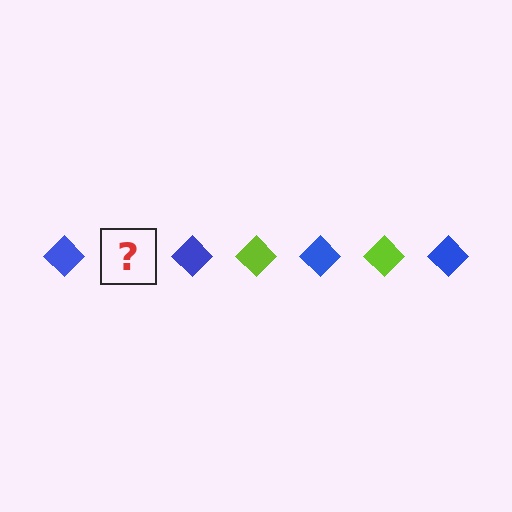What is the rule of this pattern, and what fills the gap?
The rule is that the pattern cycles through blue, lime diamonds. The gap should be filled with a lime diamond.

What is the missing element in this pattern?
The missing element is a lime diamond.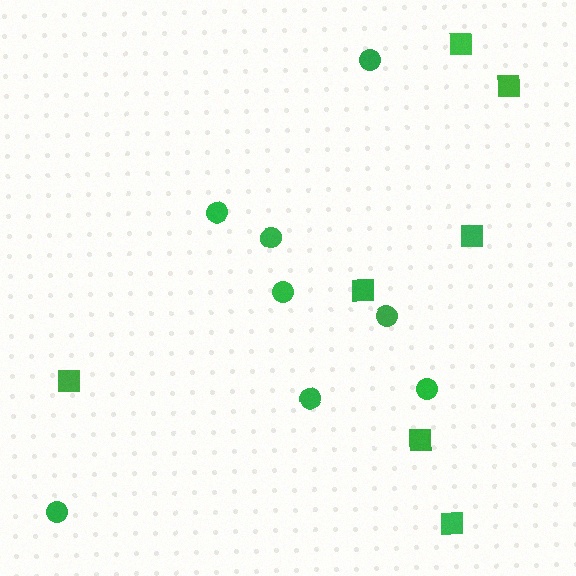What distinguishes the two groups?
There are 2 groups: one group of squares (7) and one group of circles (8).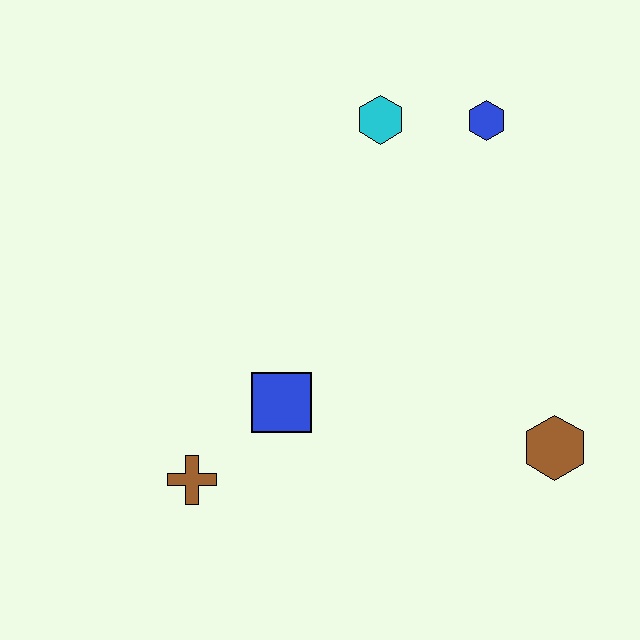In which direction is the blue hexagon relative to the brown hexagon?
The blue hexagon is above the brown hexagon.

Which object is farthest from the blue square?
The blue hexagon is farthest from the blue square.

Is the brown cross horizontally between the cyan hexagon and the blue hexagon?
No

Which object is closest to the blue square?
The brown cross is closest to the blue square.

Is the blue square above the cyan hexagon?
No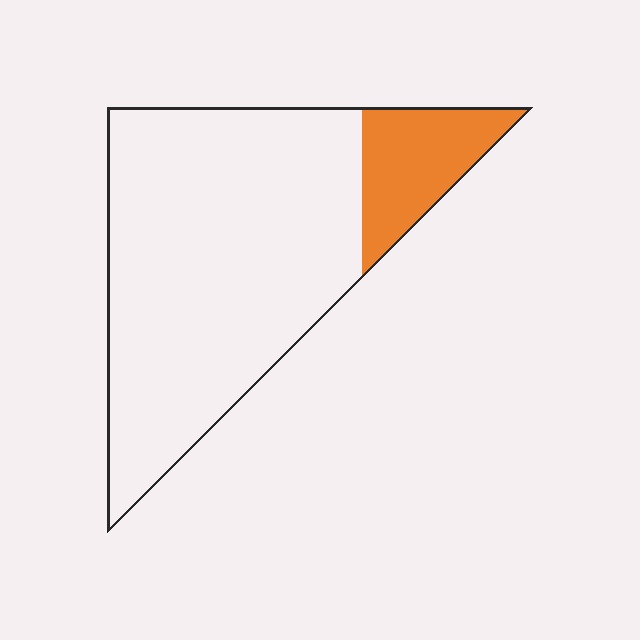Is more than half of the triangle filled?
No.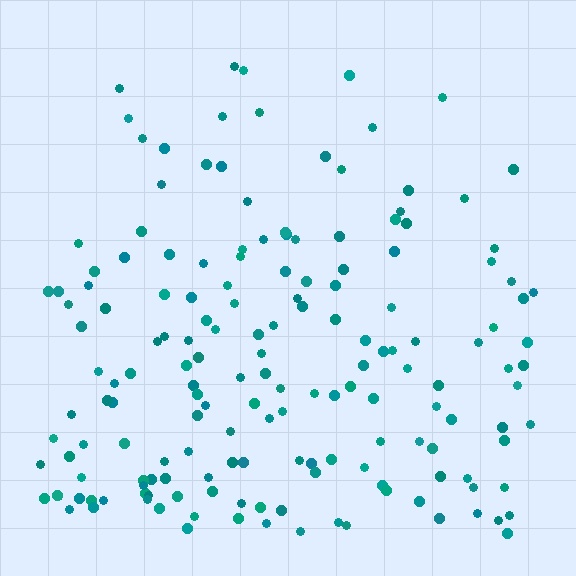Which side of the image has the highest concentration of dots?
The bottom.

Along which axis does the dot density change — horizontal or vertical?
Vertical.